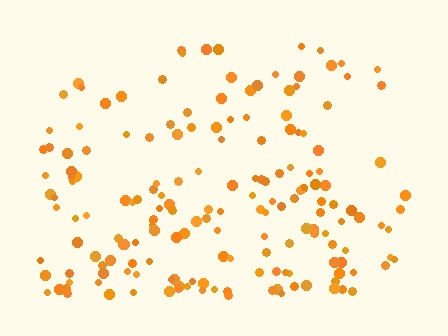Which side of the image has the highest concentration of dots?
The bottom.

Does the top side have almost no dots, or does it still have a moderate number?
Still a moderate number, just noticeably fewer than the bottom.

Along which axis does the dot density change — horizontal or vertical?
Vertical.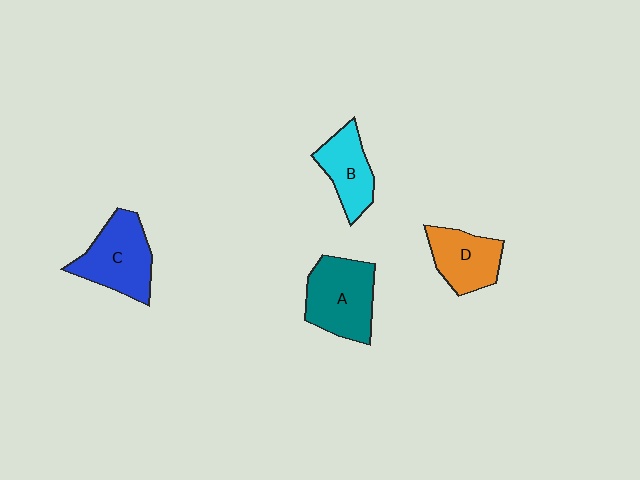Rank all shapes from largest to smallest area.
From largest to smallest: A (teal), C (blue), D (orange), B (cyan).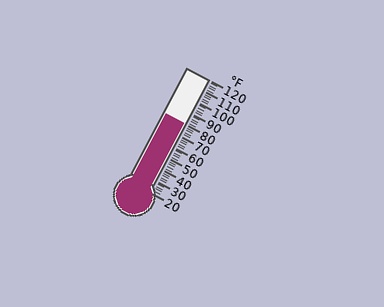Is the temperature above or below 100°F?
The temperature is below 100°F.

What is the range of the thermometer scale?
The thermometer scale ranges from 20°F to 120°F.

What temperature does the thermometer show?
The thermometer shows approximately 80°F.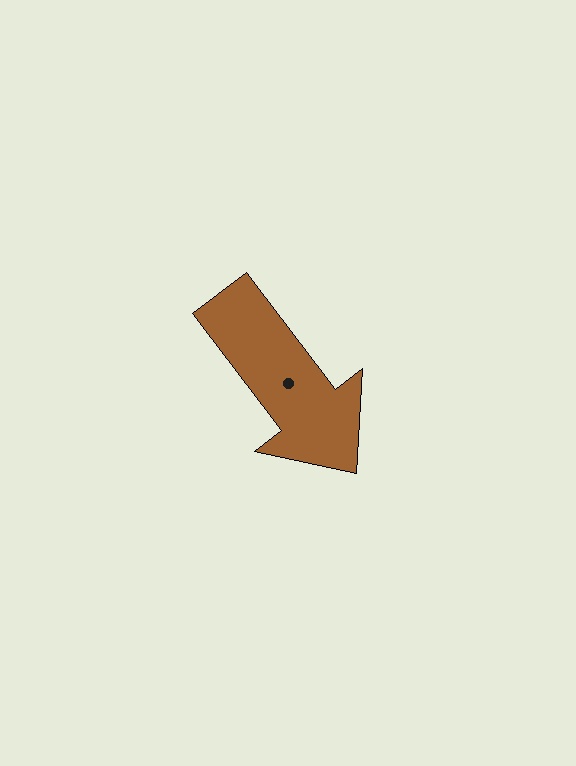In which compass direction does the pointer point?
Southeast.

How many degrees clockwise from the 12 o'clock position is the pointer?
Approximately 143 degrees.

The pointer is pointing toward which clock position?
Roughly 5 o'clock.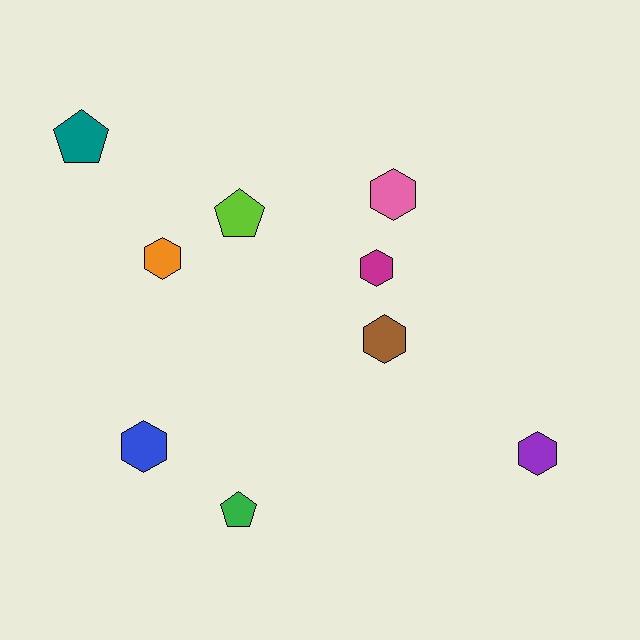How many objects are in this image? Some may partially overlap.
There are 9 objects.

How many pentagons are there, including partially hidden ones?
There are 3 pentagons.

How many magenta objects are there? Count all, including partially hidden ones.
There is 1 magenta object.